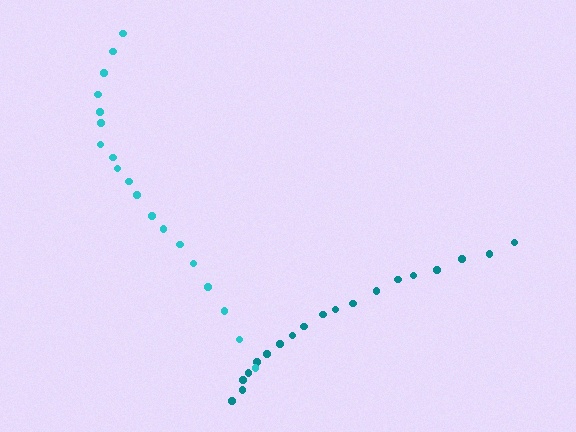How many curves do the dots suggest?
There are 2 distinct paths.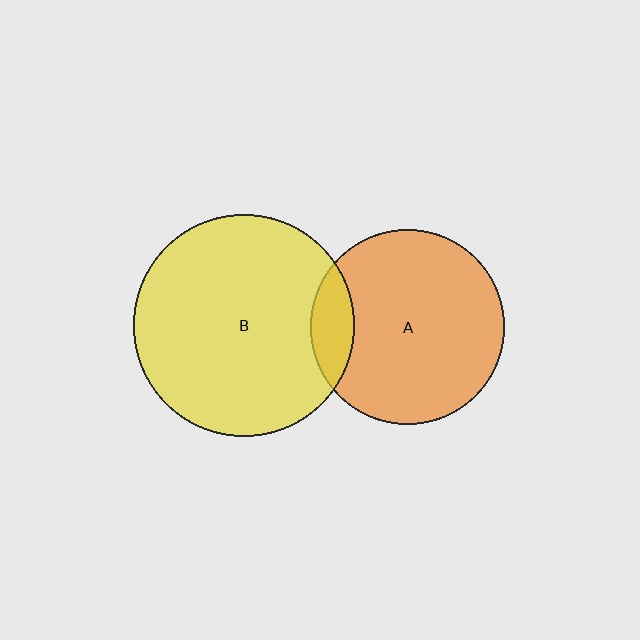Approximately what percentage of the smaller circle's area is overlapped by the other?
Approximately 15%.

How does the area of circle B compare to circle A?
Approximately 1.3 times.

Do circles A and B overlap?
Yes.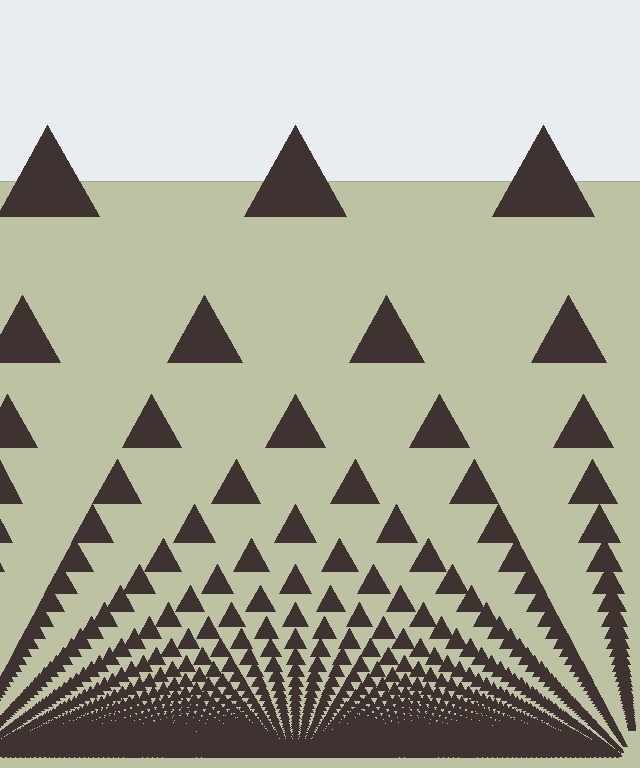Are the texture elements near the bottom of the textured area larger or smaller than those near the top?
Smaller. The gradient is inverted — elements near the bottom are smaller and denser.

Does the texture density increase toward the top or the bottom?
Density increases toward the bottom.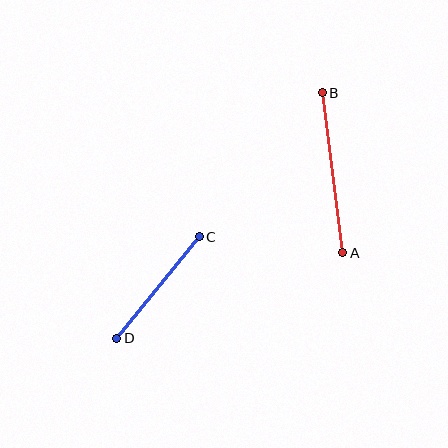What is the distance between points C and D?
The distance is approximately 131 pixels.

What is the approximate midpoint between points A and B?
The midpoint is at approximately (332, 173) pixels.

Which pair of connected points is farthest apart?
Points A and B are farthest apart.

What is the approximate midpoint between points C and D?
The midpoint is at approximately (158, 288) pixels.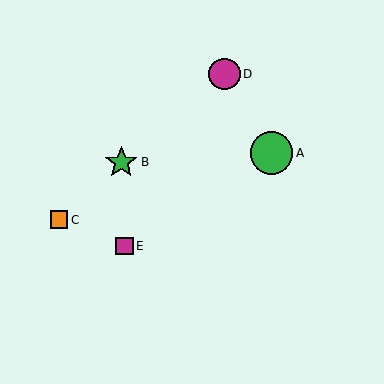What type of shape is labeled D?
Shape D is a magenta circle.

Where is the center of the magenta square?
The center of the magenta square is at (125, 246).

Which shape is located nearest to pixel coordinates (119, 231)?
The magenta square (labeled E) at (125, 246) is nearest to that location.